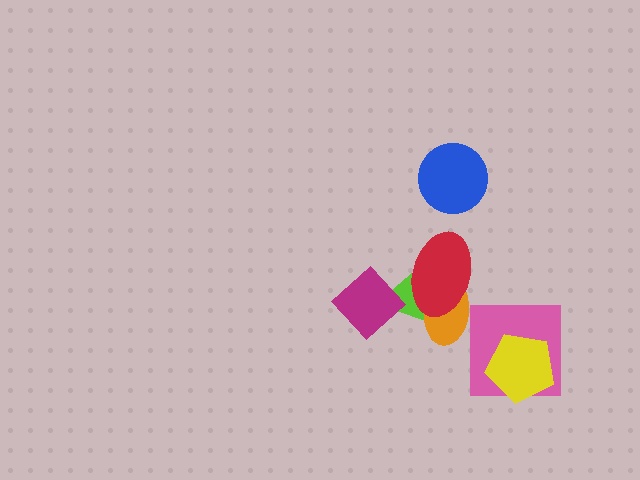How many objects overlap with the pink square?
1 object overlaps with the pink square.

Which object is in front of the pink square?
The yellow pentagon is in front of the pink square.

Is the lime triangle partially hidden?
Yes, it is partially covered by another shape.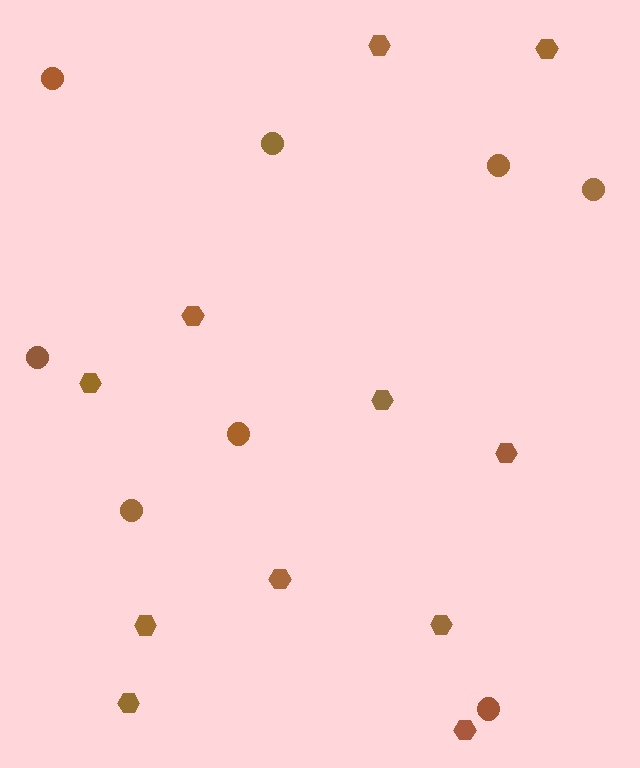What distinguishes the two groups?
There are 2 groups: one group of circles (8) and one group of hexagons (11).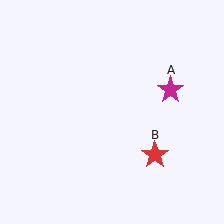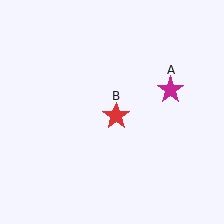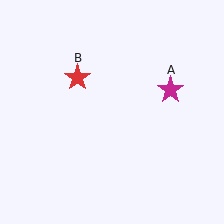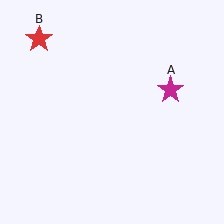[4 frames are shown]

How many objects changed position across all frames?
1 object changed position: red star (object B).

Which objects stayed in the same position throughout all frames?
Magenta star (object A) remained stationary.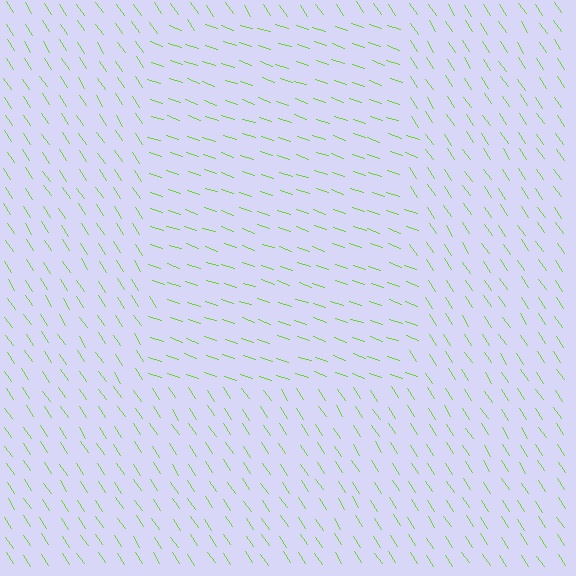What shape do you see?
I see a rectangle.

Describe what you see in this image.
The image is filled with small lime line segments. A rectangle region in the image has lines oriented differently from the surrounding lines, creating a visible texture boundary.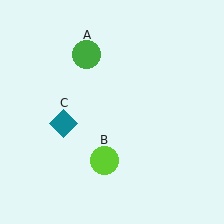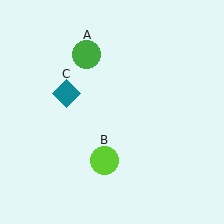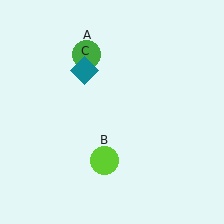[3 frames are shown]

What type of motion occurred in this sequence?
The teal diamond (object C) rotated clockwise around the center of the scene.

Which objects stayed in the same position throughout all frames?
Green circle (object A) and lime circle (object B) remained stationary.